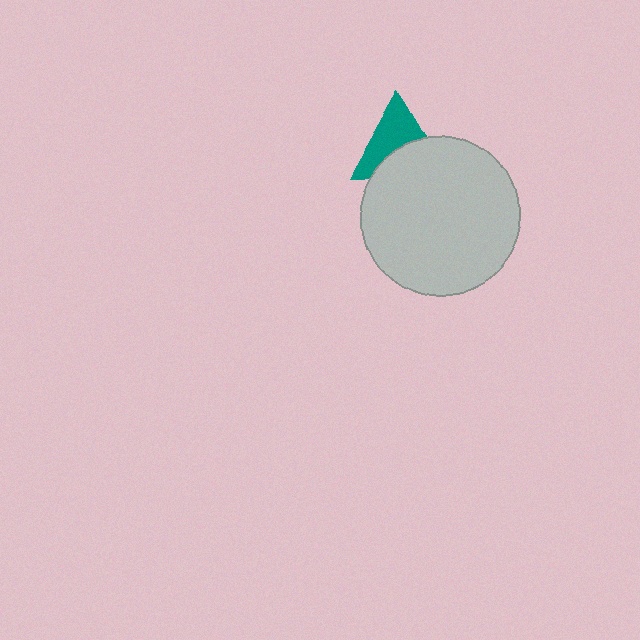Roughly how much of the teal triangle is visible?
About half of it is visible (roughly 55%).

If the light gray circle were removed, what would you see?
You would see the complete teal triangle.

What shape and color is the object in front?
The object in front is a light gray circle.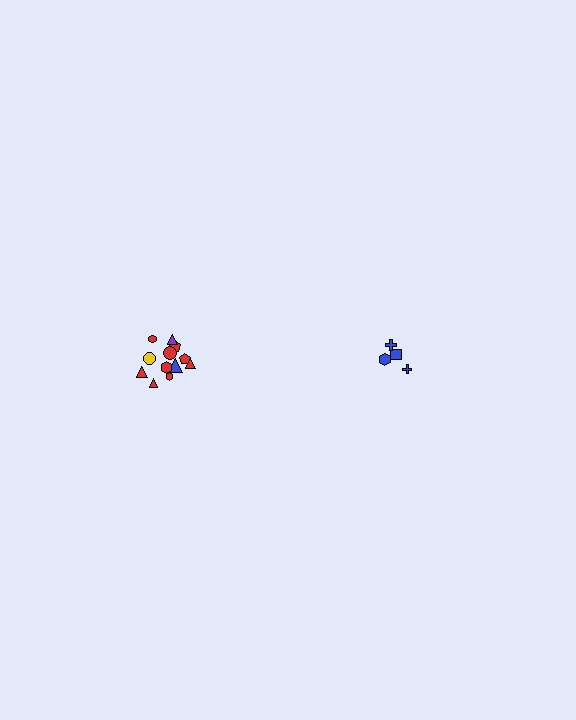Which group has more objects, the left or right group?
The left group.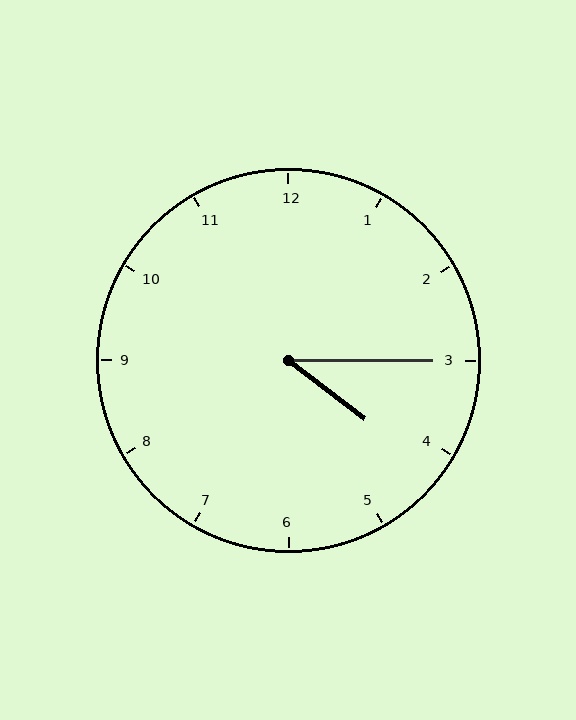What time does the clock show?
4:15.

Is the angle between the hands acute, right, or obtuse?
It is acute.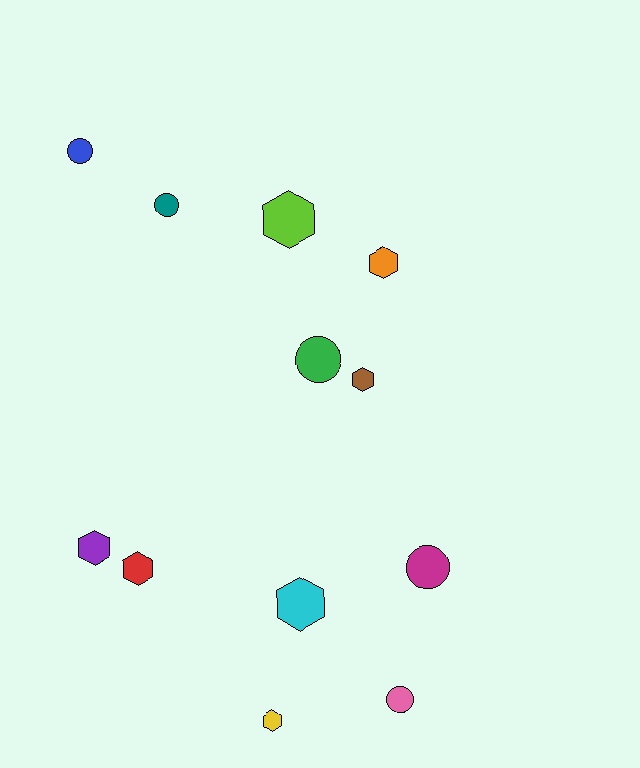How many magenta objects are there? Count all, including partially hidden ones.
There is 1 magenta object.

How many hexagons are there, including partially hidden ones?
There are 7 hexagons.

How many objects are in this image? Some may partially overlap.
There are 12 objects.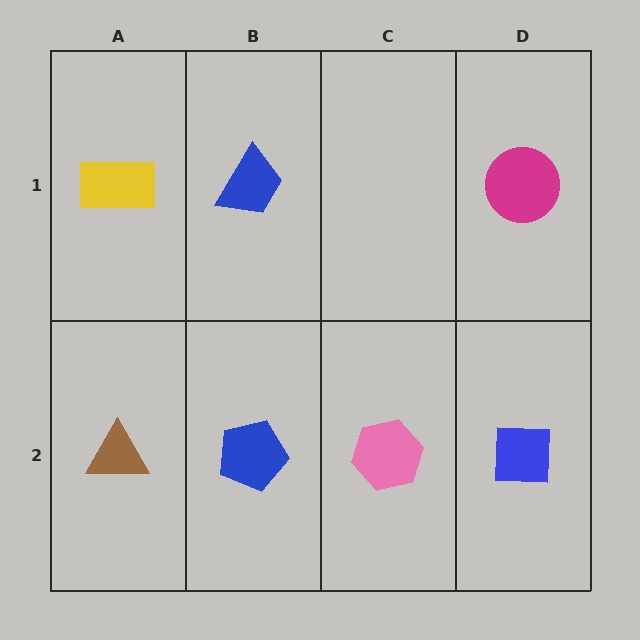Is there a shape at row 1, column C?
No, that cell is empty.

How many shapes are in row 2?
4 shapes.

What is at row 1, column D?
A magenta circle.